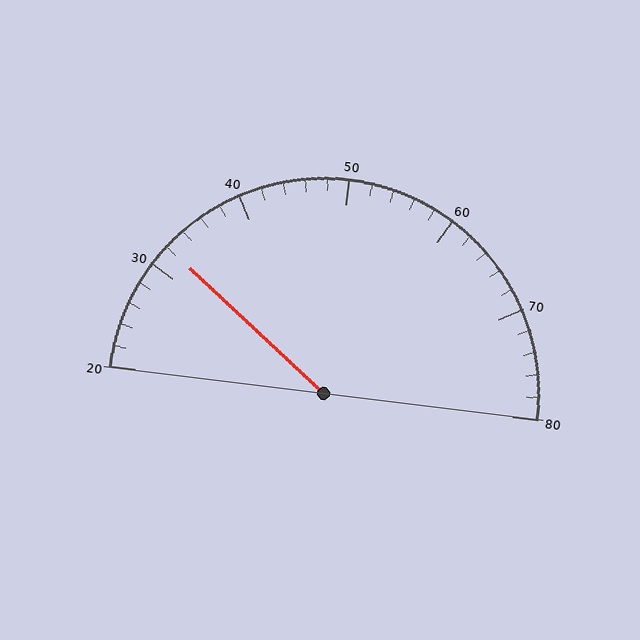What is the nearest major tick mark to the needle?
The nearest major tick mark is 30.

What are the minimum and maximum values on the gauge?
The gauge ranges from 20 to 80.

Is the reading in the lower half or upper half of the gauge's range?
The reading is in the lower half of the range (20 to 80).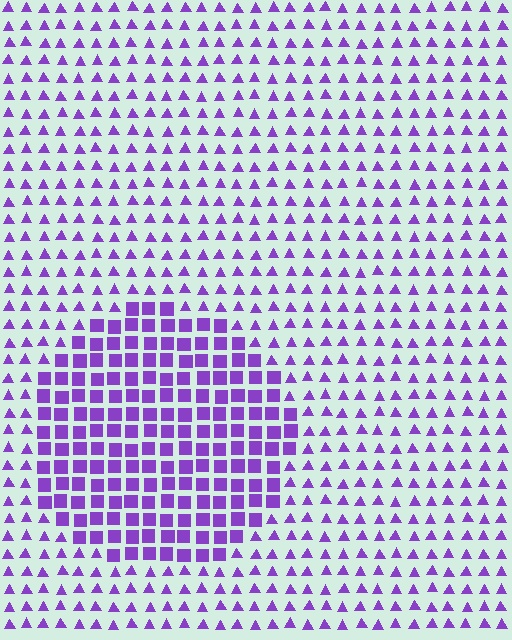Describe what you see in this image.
The image is filled with small purple elements arranged in a uniform grid. A circle-shaped region contains squares, while the surrounding area contains triangles. The boundary is defined purely by the change in element shape.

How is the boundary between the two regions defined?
The boundary is defined by a change in element shape: squares inside vs. triangles outside. All elements share the same color and spacing.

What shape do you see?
I see a circle.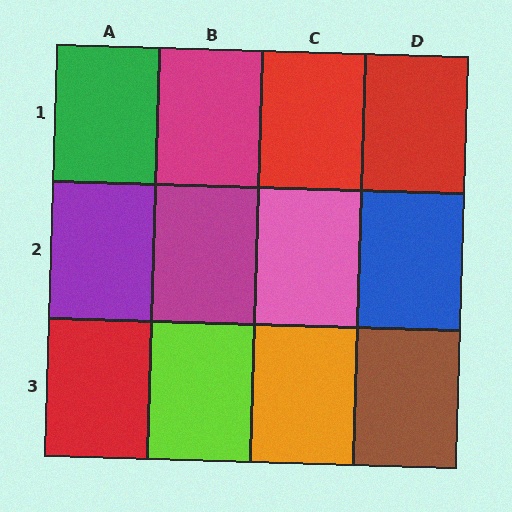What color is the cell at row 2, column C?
Pink.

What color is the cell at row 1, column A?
Green.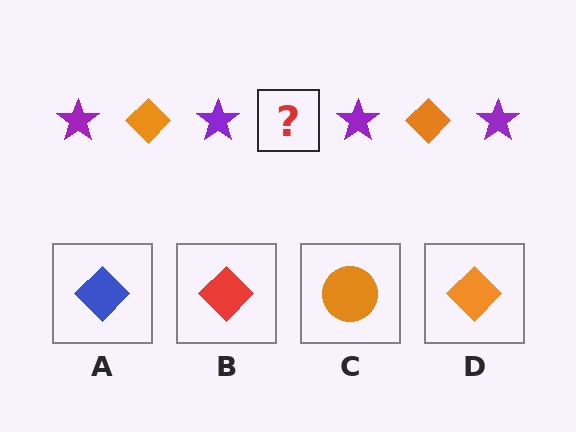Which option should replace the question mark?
Option D.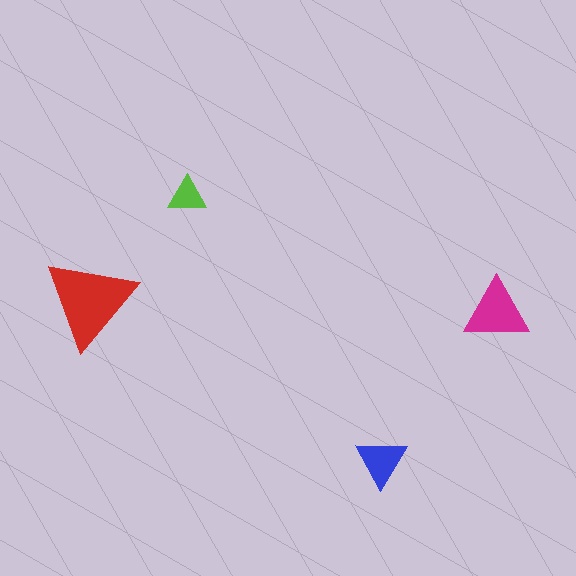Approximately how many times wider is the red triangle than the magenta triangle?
About 1.5 times wider.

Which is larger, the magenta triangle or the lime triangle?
The magenta one.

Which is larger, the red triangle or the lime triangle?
The red one.